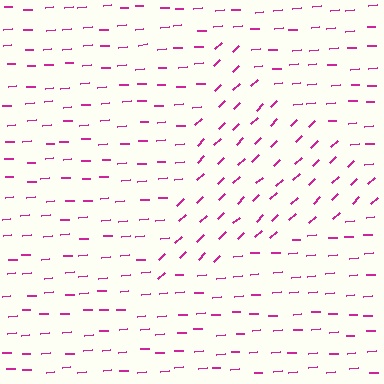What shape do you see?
I see a triangle.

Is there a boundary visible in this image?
Yes, there is a texture boundary formed by a change in line orientation.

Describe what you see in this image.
The image is filled with small magenta line segments. A triangle region in the image has lines oriented differently from the surrounding lines, creating a visible texture boundary.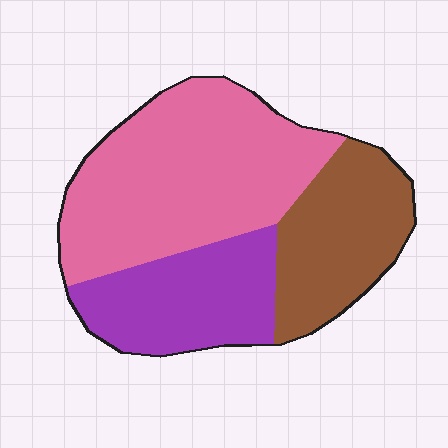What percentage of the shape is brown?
Brown takes up about one quarter (1/4) of the shape.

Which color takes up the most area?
Pink, at roughly 50%.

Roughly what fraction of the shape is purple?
Purple covers around 25% of the shape.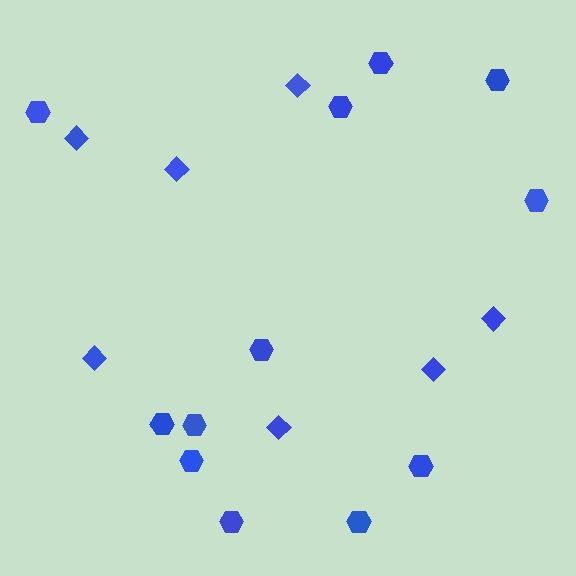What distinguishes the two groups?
There are 2 groups: one group of diamonds (7) and one group of hexagons (12).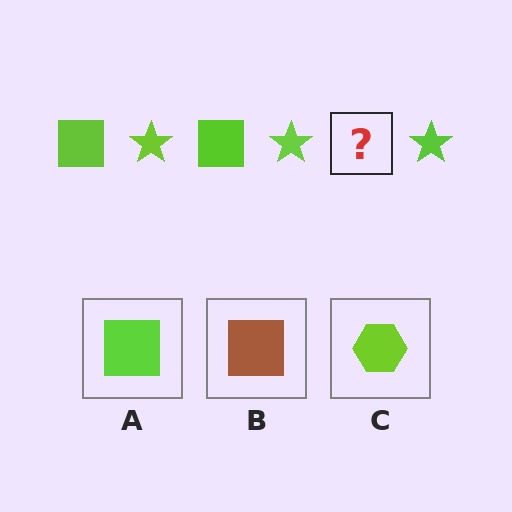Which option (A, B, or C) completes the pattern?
A.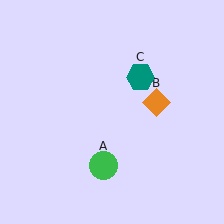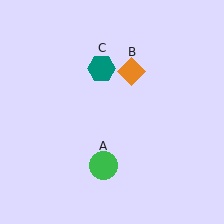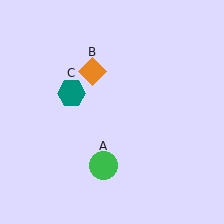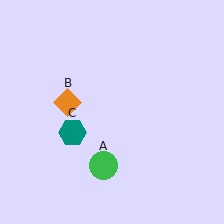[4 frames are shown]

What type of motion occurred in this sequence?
The orange diamond (object B), teal hexagon (object C) rotated counterclockwise around the center of the scene.